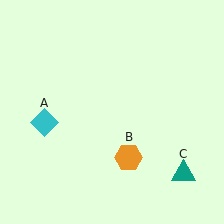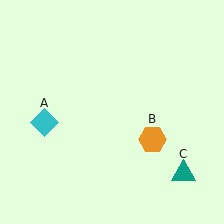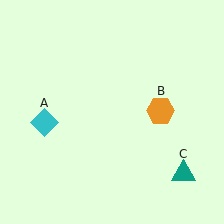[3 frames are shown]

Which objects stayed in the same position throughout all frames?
Cyan diamond (object A) and teal triangle (object C) remained stationary.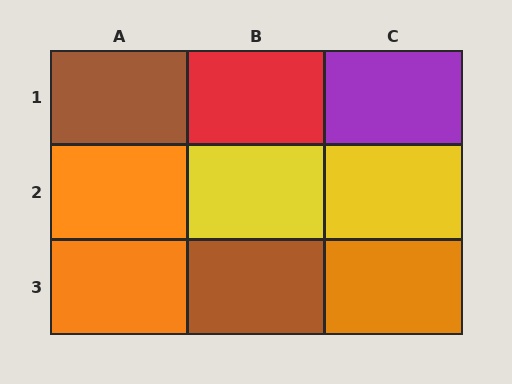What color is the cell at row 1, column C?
Purple.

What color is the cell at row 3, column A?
Orange.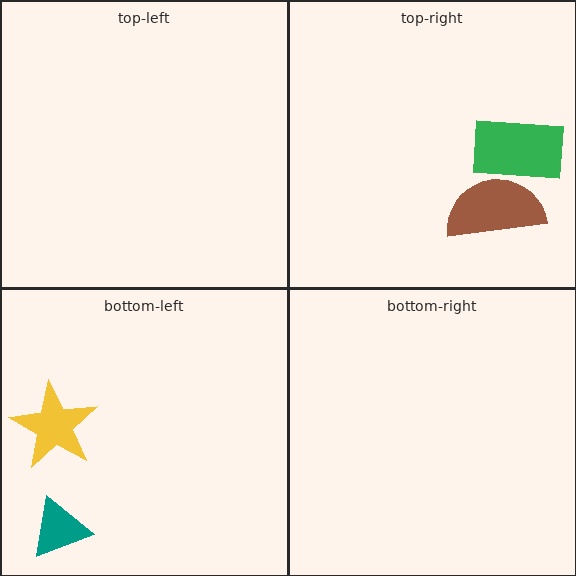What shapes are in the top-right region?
The brown semicircle, the green rectangle.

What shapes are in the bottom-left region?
The yellow star, the teal triangle.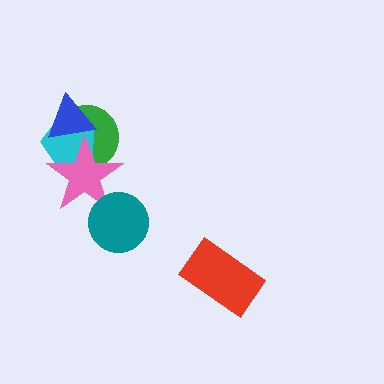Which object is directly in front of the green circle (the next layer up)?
The cyan pentagon is directly in front of the green circle.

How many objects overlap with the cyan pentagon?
3 objects overlap with the cyan pentagon.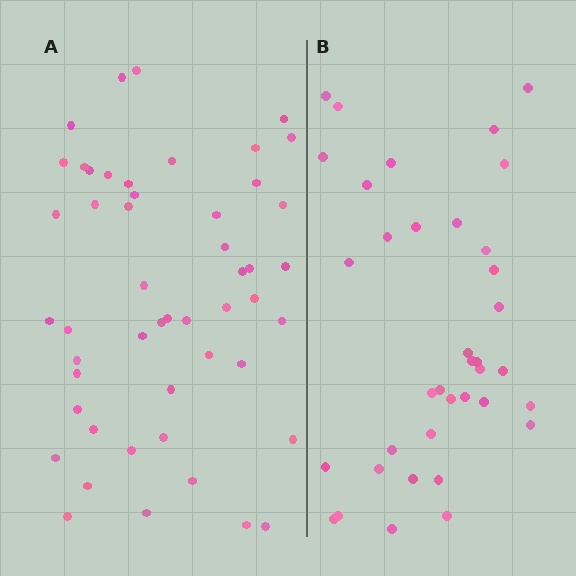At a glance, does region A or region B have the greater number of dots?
Region A (the left region) has more dots.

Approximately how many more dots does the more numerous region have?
Region A has approximately 15 more dots than region B.